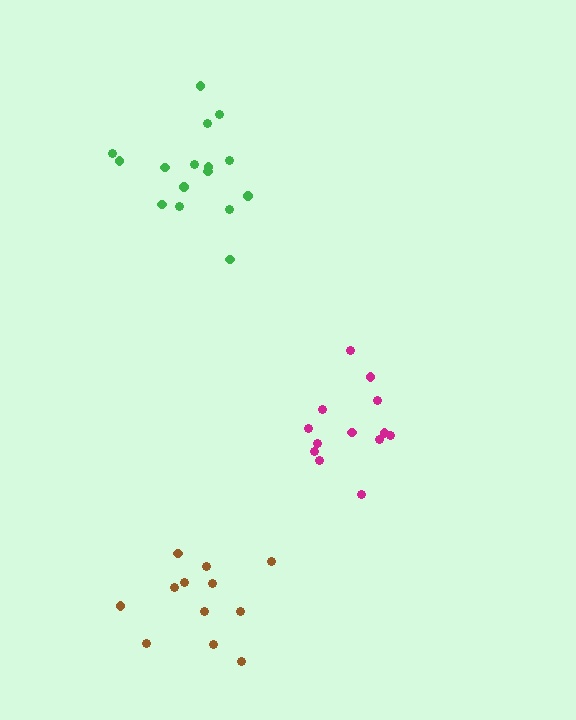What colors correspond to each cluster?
The clusters are colored: green, magenta, brown.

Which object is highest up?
The green cluster is topmost.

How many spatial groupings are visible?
There are 3 spatial groupings.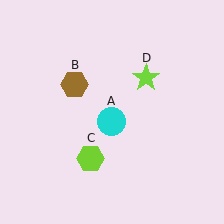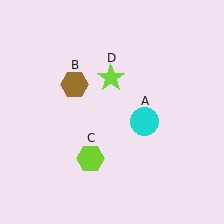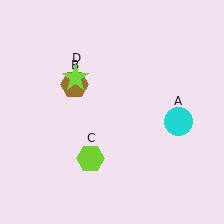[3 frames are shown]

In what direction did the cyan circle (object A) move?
The cyan circle (object A) moved right.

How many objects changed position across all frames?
2 objects changed position: cyan circle (object A), lime star (object D).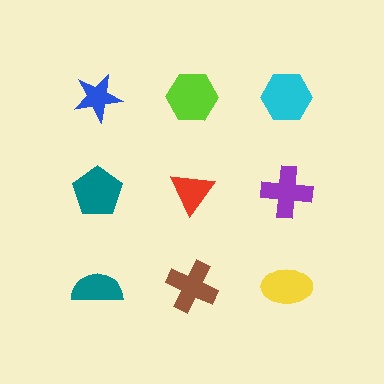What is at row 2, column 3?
A purple cross.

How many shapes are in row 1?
3 shapes.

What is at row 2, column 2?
A red triangle.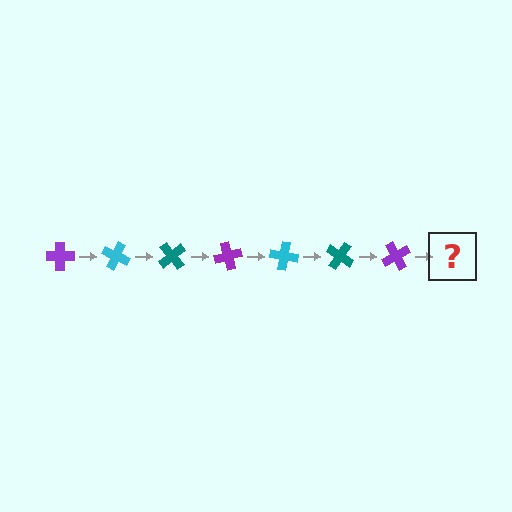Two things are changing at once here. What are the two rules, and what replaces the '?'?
The two rules are that it rotates 25 degrees each step and the color cycles through purple, cyan, and teal. The '?' should be a cyan cross, rotated 175 degrees from the start.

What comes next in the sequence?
The next element should be a cyan cross, rotated 175 degrees from the start.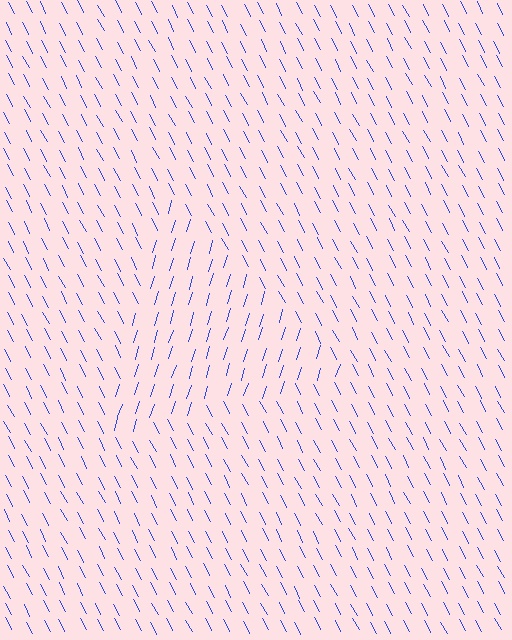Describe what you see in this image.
The image is filled with small blue line segments. A triangle region in the image has lines oriented differently from the surrounding lines, creating a visible texture boundary.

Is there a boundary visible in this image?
Yes, there is a texture boundary formed by a change in line orientation.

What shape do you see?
I see a triangle.